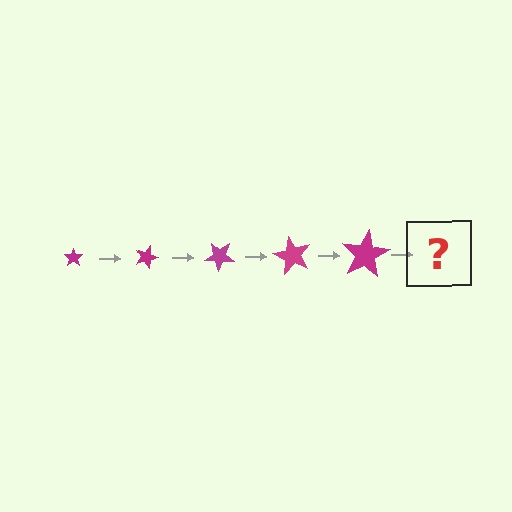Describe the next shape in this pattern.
It should be a star, larger than the previous one and rotated 100 degrees from the start.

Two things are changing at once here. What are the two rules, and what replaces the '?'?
The two rules are that the star grows larger each step and it rotates 20 degrees each step. The '?' should be a star, larger than the previous one and rotated 100 degrees from the start.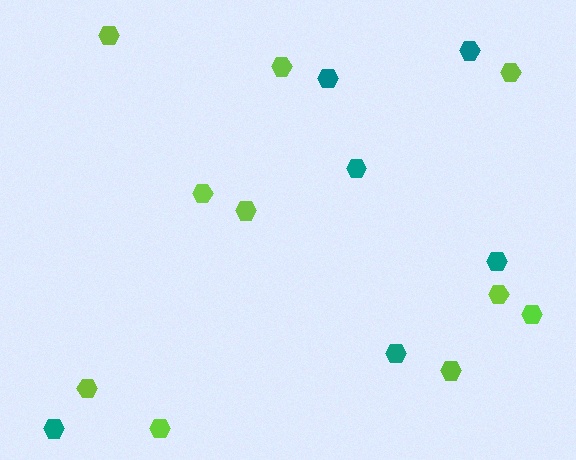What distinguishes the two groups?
There are 2 groups: one group of lime hexagons (10) and one group of teal hexagons (6).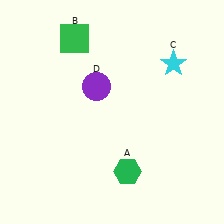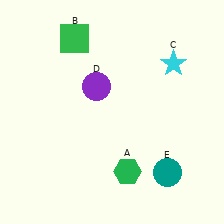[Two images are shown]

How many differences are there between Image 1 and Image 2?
There is 1 difference between the two images.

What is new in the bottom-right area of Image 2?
A teal circle (E) was added in the bottom-right area of Image 2.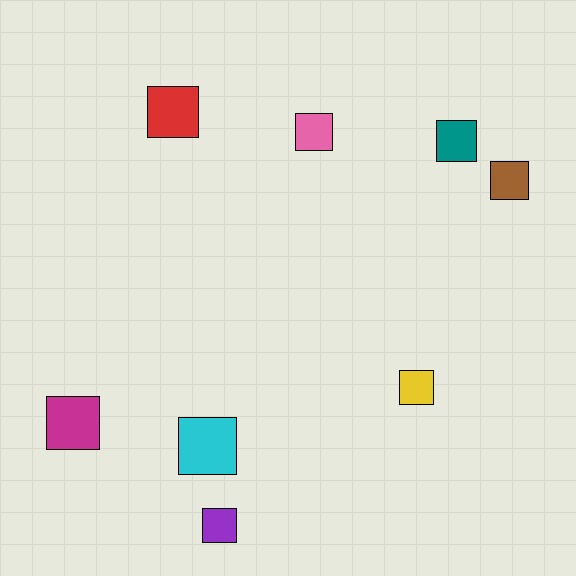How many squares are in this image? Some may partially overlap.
There are 8 squares.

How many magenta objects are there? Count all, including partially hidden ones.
There is 1 magenta object.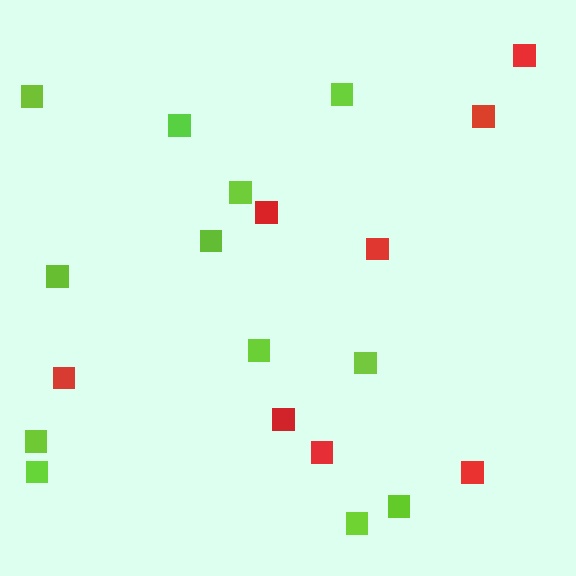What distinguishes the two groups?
There are 2 groups: one group of lime squares (12) and one group of red squares (8).